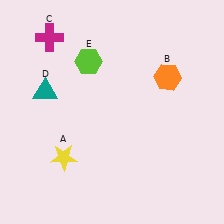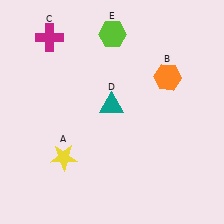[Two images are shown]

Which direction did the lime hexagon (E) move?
The lime hexagon (E) moved up.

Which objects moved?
The objects that moved are: the teal triangle (D), the lime hexagon (E).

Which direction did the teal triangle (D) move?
The teal triangle (D) moved right.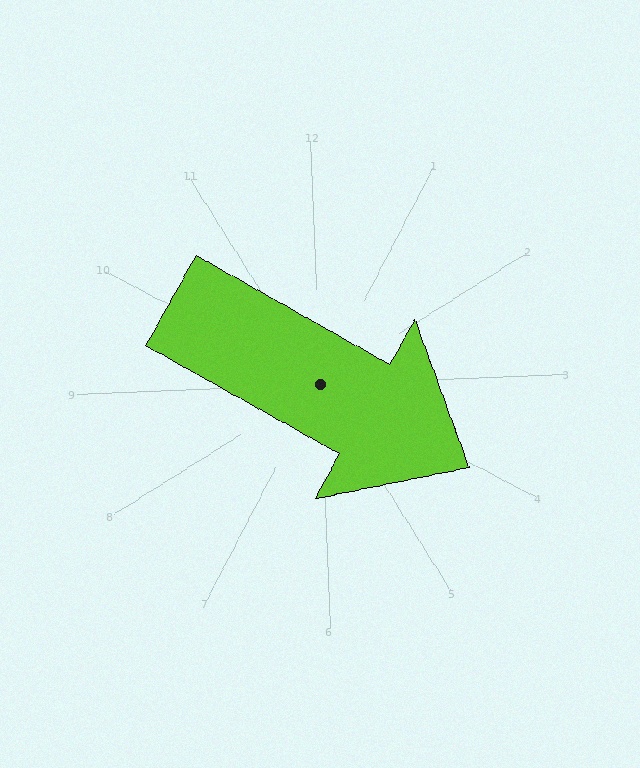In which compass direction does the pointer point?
Southeast.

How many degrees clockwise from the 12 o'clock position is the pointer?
Approximately 122 degrees.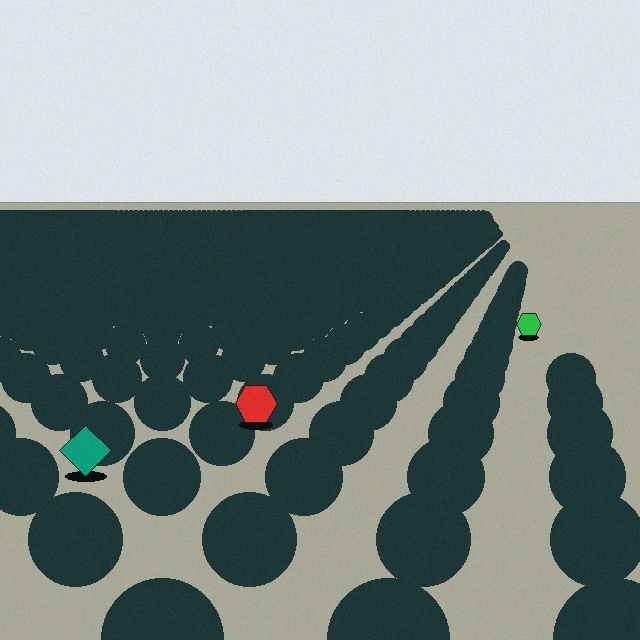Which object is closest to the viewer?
The teal diamond is closest. The texture marks near it are larger and more spread out.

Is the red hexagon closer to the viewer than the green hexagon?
Yes. The red hexagon is closer — you can tell from the texture gradient: the ground texture is coarser near it.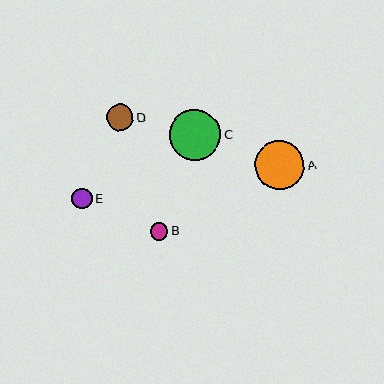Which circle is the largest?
Circle C is the largest with a size of approximately 51 pixels.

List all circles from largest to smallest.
From largest to smallest: C, A, D, E, B.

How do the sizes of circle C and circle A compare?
Circle C and circle A are approximately the same size.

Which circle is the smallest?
Circle B is the smallest with a size of approximately 17 pixels.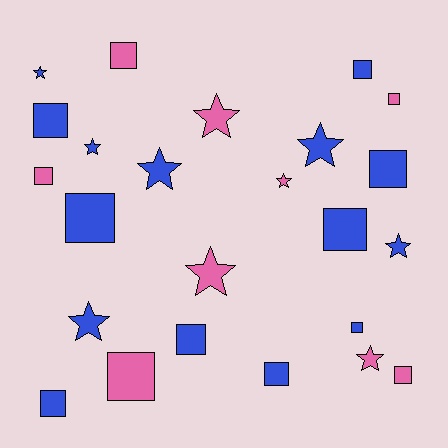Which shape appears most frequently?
Square, with 14 objects.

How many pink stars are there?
There are 4 pink stars.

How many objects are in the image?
There are 24 objects.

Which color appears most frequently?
Blue, with 15 objects.